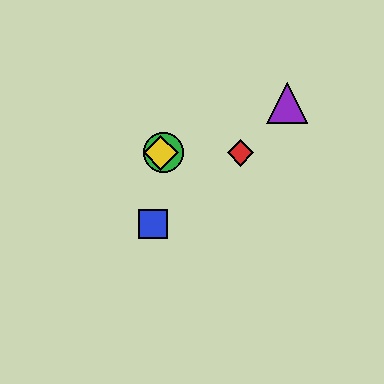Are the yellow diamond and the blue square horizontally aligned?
No, the yellow diamond is at y≈153 and the blue square is at y≈224.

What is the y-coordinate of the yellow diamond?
The yellow diamond is at y≈153.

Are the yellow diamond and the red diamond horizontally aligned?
Yes, both are at y≈153.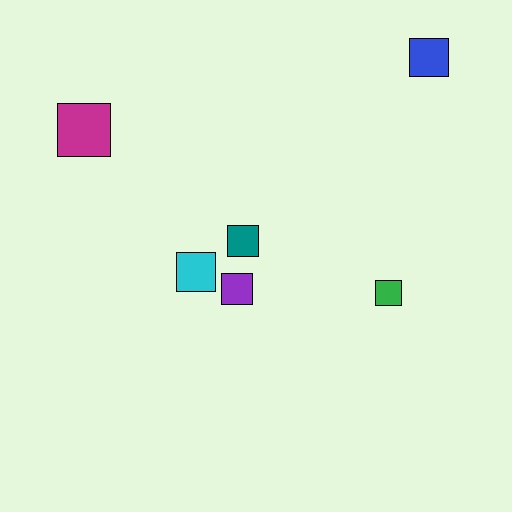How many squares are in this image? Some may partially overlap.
There are 6 squares.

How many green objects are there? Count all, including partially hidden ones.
There is 1 green object.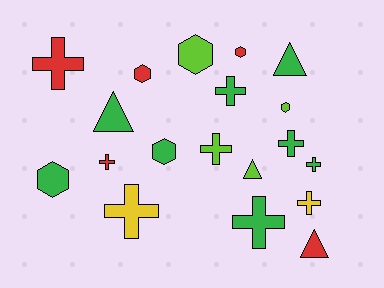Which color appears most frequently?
Green, with 8 objects.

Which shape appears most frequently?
Cross, with 9 objects.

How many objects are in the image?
There are 19 objects.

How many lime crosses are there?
There is 1 lime cross.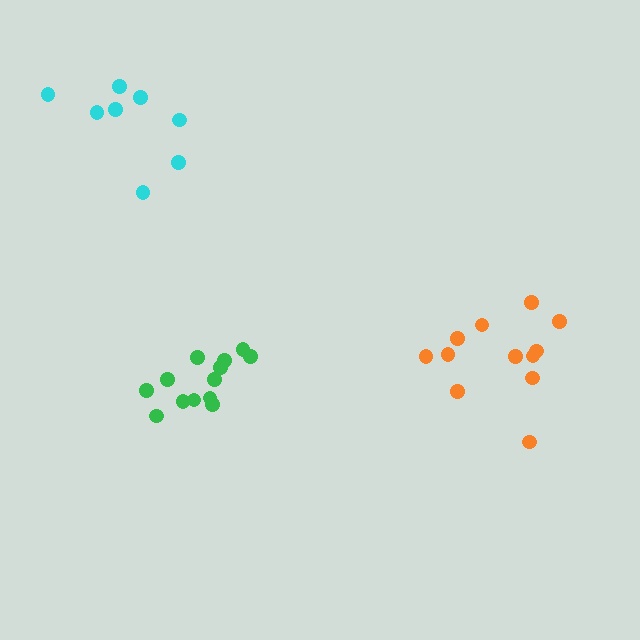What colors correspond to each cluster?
The clusters are colored: green, cyan, orange.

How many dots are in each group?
Group 1: 13 dots, Group 2: 8 dots, Group 3: 12 dots (33 total).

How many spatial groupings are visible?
There are 3 spatial groupings.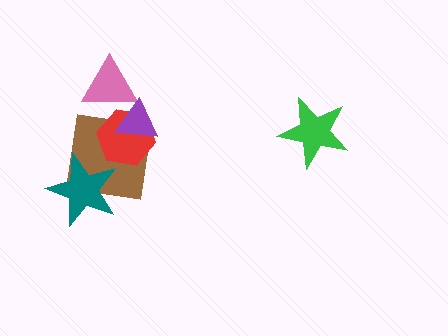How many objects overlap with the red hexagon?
3 objects overlap with the red hexagon.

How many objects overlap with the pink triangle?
2 objects overlap with the pink triangle.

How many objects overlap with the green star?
0 objects overlap with the green star.